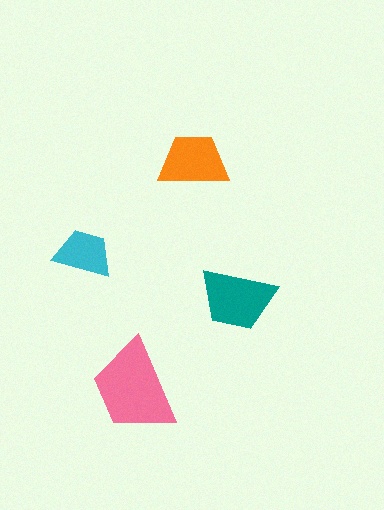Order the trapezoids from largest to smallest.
the pink one, the teal one, the orange one, the cyan one.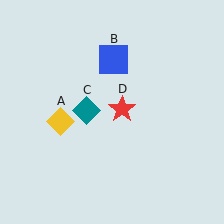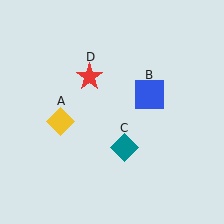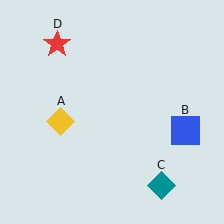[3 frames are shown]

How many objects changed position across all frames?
3 objects changed position: blue square (object B), teal diamond (object C), red star (object D).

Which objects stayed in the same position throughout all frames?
Yellow diamond (object A) remained stationary.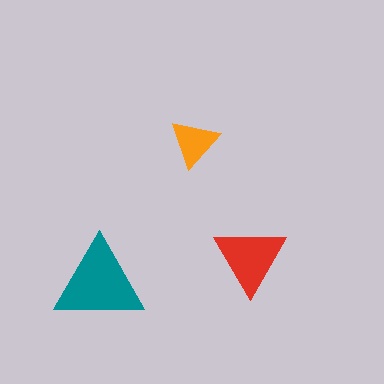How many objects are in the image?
There are 3 objects in the image.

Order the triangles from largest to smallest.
the teal one, the red one, the orange one.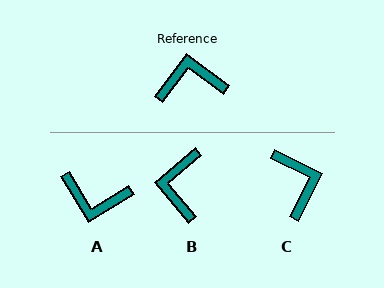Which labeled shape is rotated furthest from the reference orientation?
A, about 158 degrees away.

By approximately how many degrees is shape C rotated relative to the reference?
Approximately 80 degrees clockwise.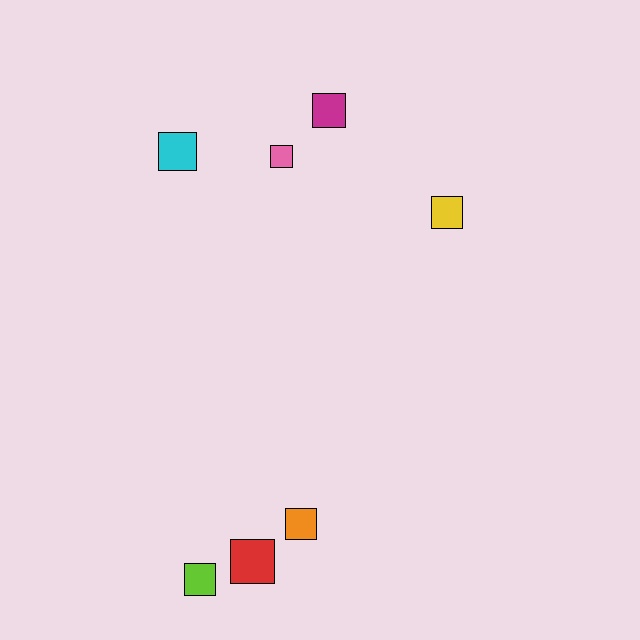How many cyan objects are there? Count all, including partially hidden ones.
There is 1 cyan object.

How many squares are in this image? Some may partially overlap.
There are 7 squares.